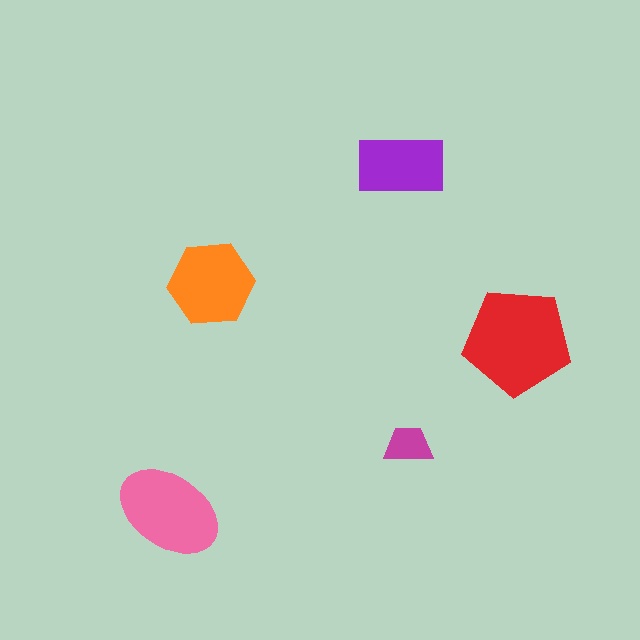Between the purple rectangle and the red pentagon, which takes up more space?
The red pentagon.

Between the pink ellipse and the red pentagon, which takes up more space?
The red pentagon.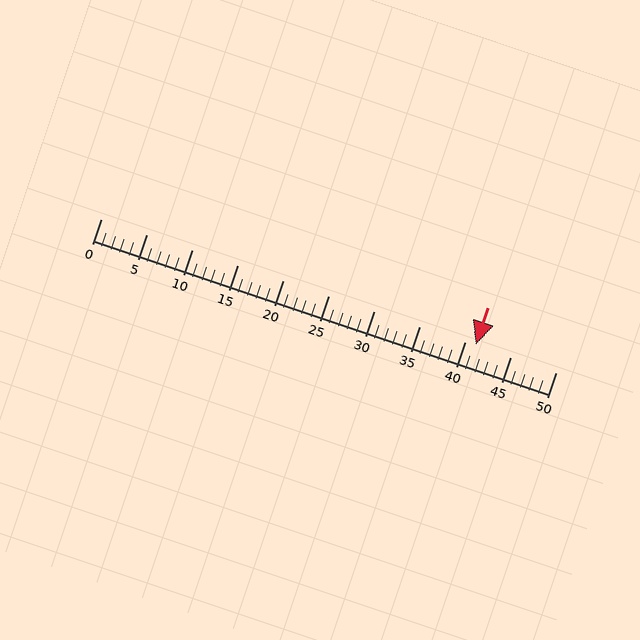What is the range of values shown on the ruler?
The ruler shows values from 0 to 50.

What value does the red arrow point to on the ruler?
The red arrow points to approximately 41.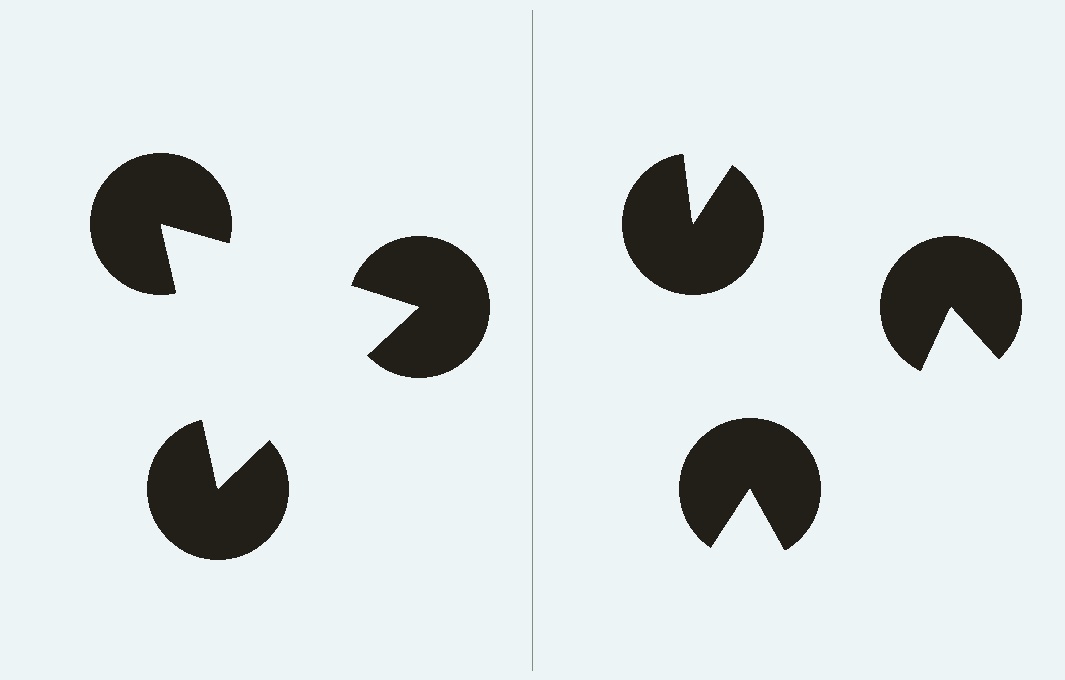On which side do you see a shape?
An illusory triangle appears on the left side. On the right side the wedge cuts are rotated, so no coherent shape forms.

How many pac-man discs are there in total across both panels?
6 — 3 on each side.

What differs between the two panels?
The pac-man discs are positioned identically on both sides; only the wedge orientations differ. On the left they align to a triangle; on the right they are misaligned.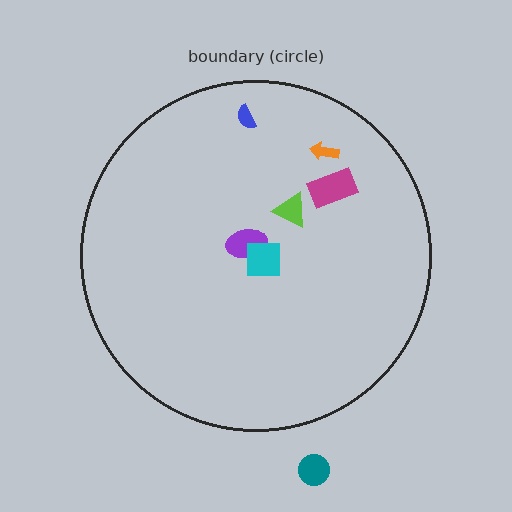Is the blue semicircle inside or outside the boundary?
Inside.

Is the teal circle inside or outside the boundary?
Outside.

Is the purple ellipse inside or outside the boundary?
Inside.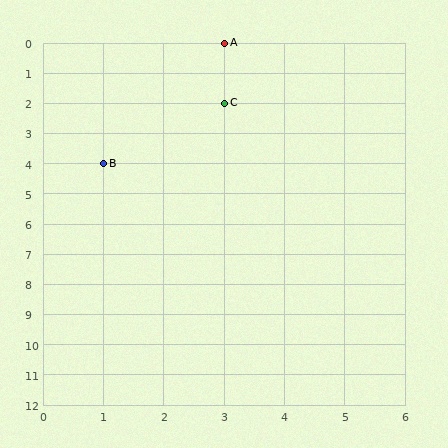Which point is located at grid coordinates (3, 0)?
Point A is at (3, 0).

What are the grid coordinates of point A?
Point A is at grid coordinates (3, 0).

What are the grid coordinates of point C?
Point C is at grid coordinates (3, 2).